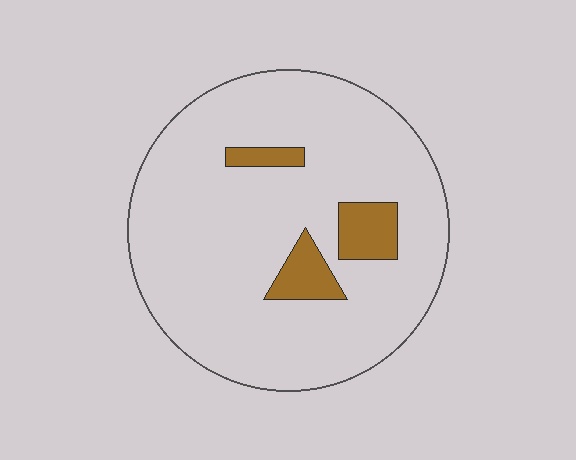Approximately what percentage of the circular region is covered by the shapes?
Approximately 10%.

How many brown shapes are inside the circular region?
3.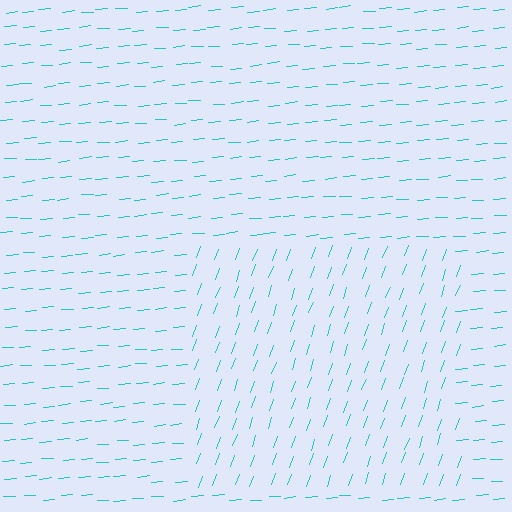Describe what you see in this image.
The image is filled with small cyan line segments. A rectangle region in the image has lines oriented differently from the surrounding lines, creating a visible texture boundary.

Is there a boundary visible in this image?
Yes, there is a texture boundary formed by a change in line orientation.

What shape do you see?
I see a rectangle.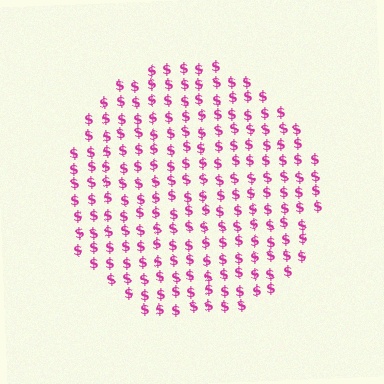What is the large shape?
The large shape is a circle.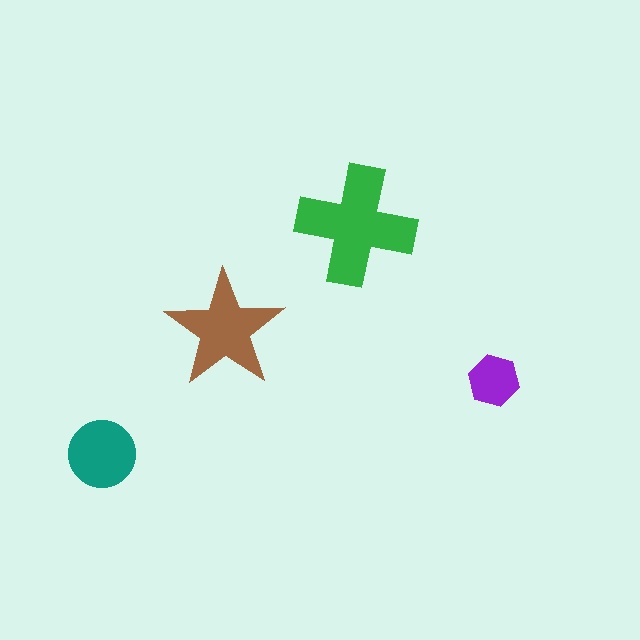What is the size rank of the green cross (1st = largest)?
1st.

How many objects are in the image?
There are 4 objects in the image.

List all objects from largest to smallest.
The green cross, the brown star, the teal circle, the purple hexagon.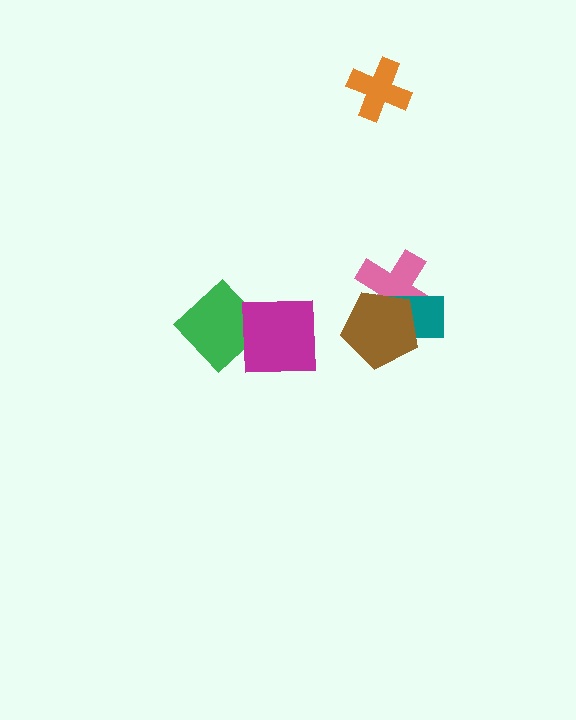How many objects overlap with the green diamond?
1 object overlaps with the green diamond.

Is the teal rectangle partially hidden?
Yes, it is partially covered by another shape.